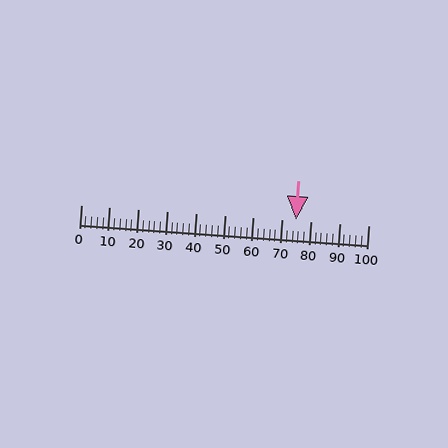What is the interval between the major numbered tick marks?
The major tick marks are spaced 10 units apart.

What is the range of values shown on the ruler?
The ruler shows values from 0 to 100.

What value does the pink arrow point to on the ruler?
The pink arrow points to approximately 75.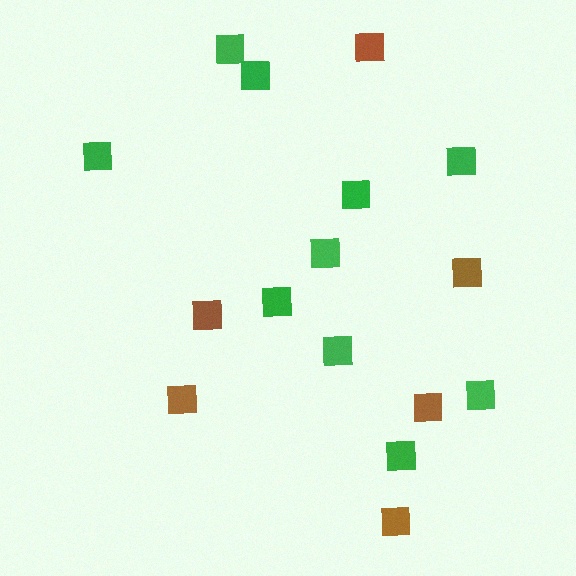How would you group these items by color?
There are 2 groups: one group of brown squares (6) and one group of green squares (10).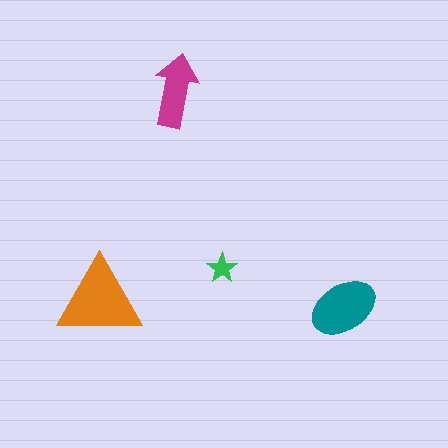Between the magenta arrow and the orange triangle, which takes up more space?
The orange triangle.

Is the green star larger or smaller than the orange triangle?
Smaller.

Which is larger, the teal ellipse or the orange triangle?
The orange triangle.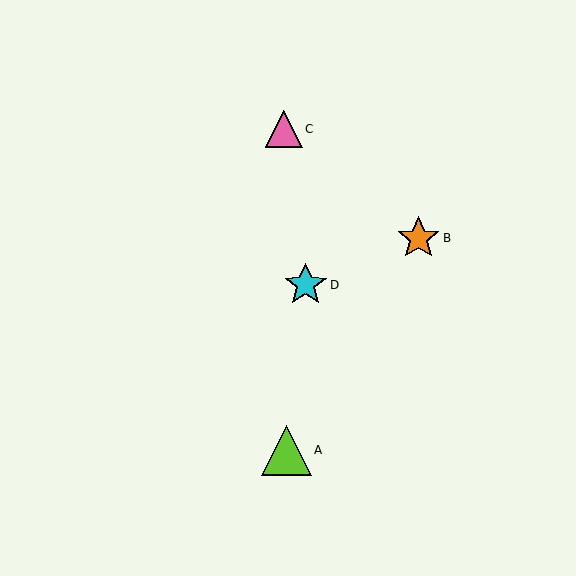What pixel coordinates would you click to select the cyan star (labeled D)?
Click at (306, 285) to select the cyan star D.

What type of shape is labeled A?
Shape A is a lime triangle.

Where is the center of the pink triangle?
The center of the pink triangle is at (284, 129).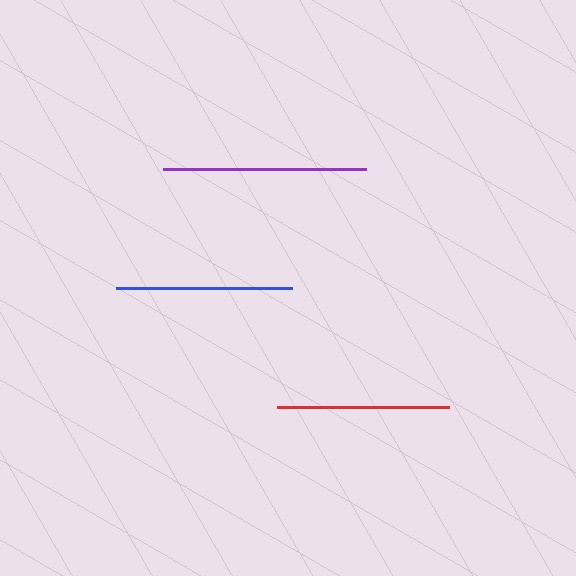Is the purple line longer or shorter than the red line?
The purple line is longer than the red line.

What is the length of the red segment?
The red segment is approximately 172 pixels long.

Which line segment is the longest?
The purple line is the longest at approximately 203 pixels.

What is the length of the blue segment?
The blue segment is approximately 176 pixels long.